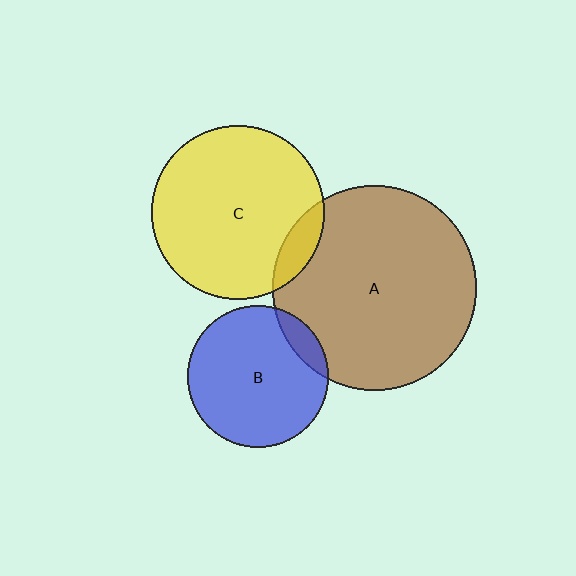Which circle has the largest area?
Circle A (brown).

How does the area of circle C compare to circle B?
Approximately 1.5 times.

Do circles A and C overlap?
Yes.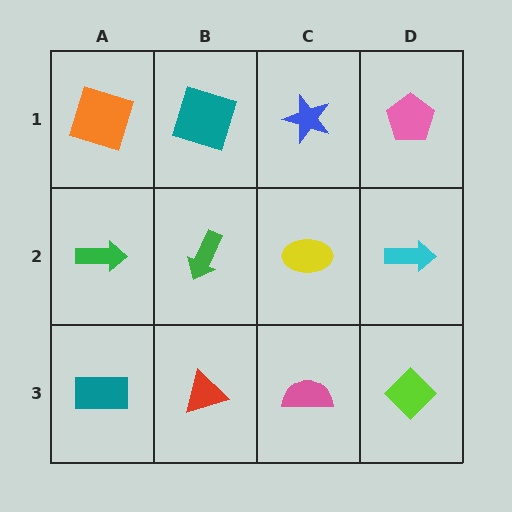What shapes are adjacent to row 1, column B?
A green arrow (row 2, column B), an orange square (row 1, column A), a blue star (row 1, column C).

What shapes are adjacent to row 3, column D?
A cyan arrow (row 2, column D), a pink semicircle (row 3, column C).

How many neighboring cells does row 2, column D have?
3.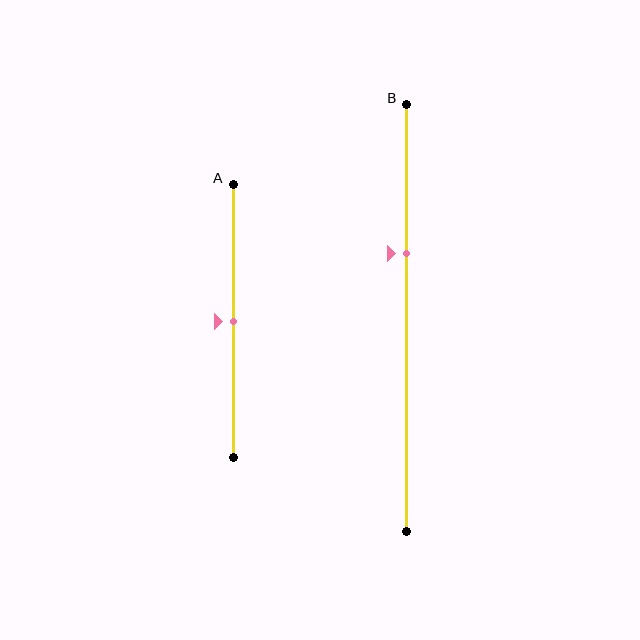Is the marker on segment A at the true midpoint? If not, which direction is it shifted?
Yes, the marker on segment A is at the true midpoint.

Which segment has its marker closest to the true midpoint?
Segment A has its marker closest to the true midpoint.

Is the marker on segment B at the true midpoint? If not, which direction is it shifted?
No, the marker on segment B is shifted upward by about 15% of the segment length.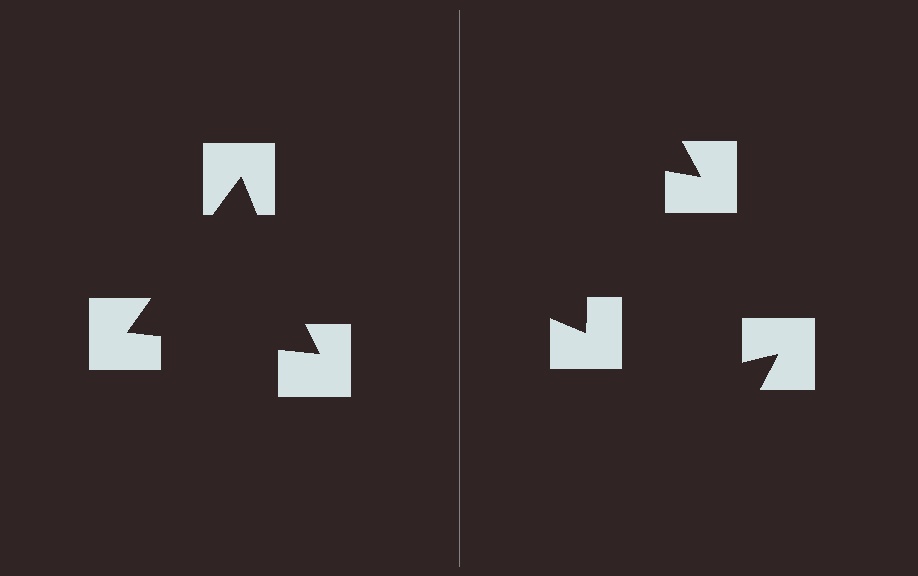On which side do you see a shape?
An illusory triangle appears on the left side. On the right side the wedge cuts are rotated, so no coherent shape forms.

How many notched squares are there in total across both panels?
6 — 3 on each side.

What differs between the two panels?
The notched squares are positioned identically on both sides; only the wedge orientations differ. On the left they align to a triangle; on the right they are misaligned.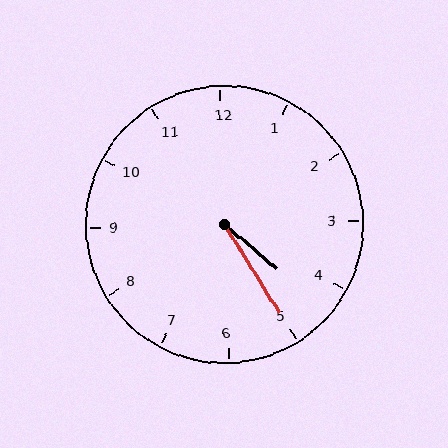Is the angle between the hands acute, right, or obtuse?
It is acute.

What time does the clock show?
4:25.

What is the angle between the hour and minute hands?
Approximately 18 degrees.